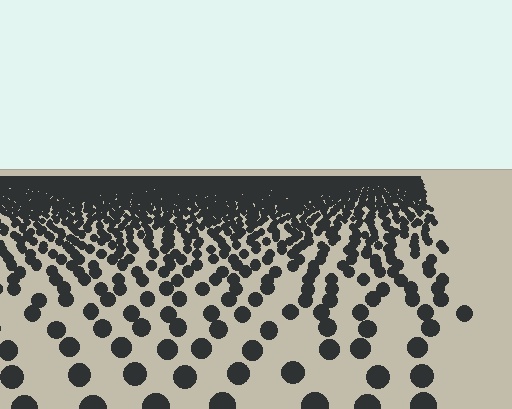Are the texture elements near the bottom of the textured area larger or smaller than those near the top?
Larger. Near the bottom, elements are closer to the viewer and appear at a bigger on-screen size.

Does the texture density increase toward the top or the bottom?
Density increases toward the top.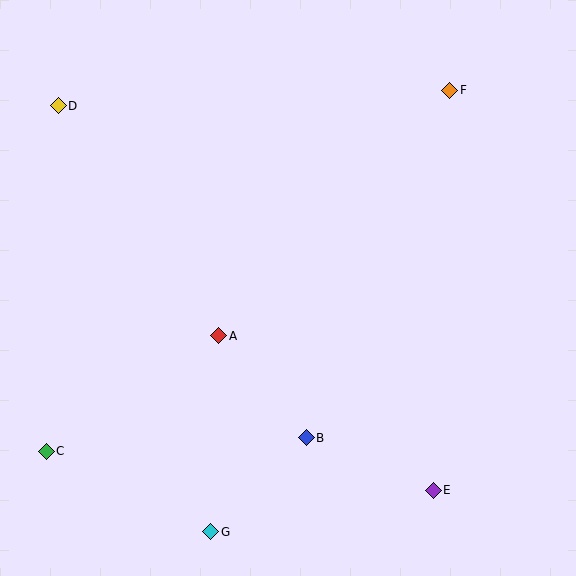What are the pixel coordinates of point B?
Point B is at (306, 438).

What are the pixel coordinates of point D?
Point D is at (58, 106).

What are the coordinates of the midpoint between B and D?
The midpoint between B and D is at (182, 272).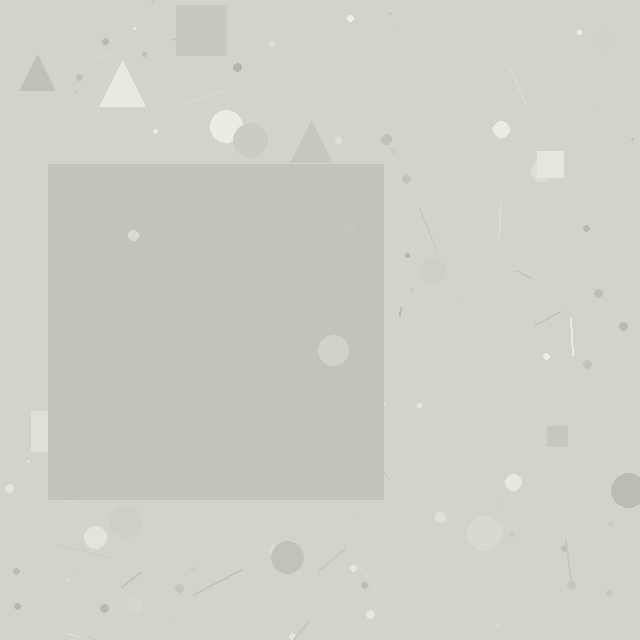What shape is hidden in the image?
A square is hidden in the image.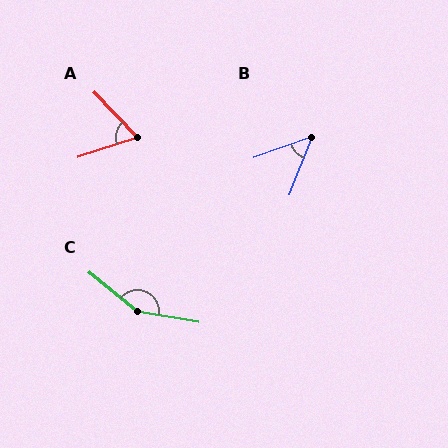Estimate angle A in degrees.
Approximately 65 degrees.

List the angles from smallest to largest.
B (49°), A (65°), C (151°).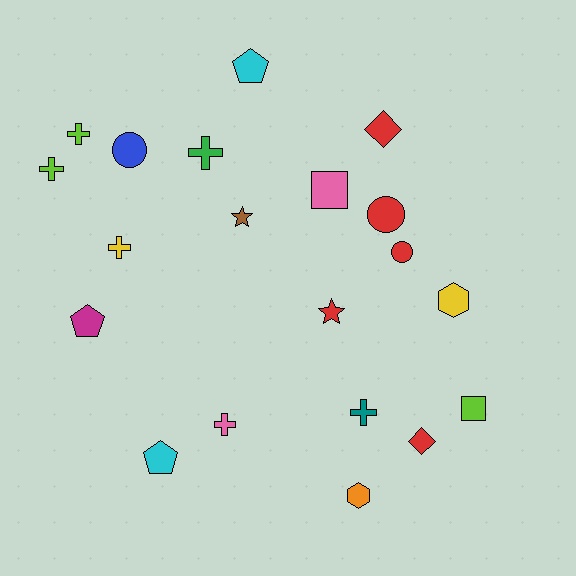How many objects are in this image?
There are 20 objects.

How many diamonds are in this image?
There are 2 diamonds.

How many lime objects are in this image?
There are 3 lime objects.